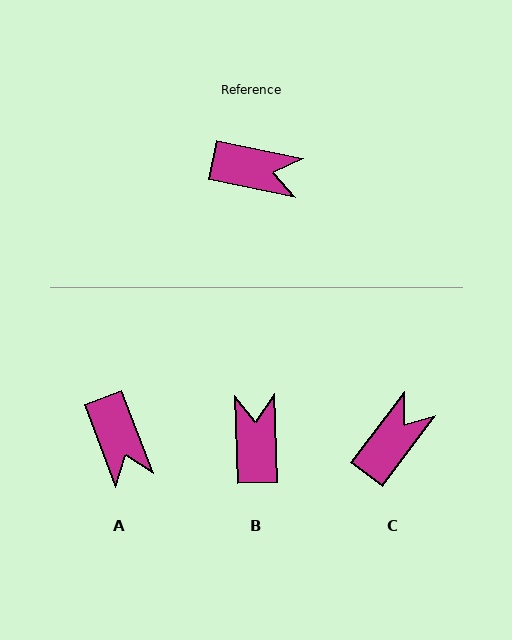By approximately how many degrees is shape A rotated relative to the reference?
Approximately 57 degrees clockwise.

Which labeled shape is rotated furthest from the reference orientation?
B, about 104 degrees away.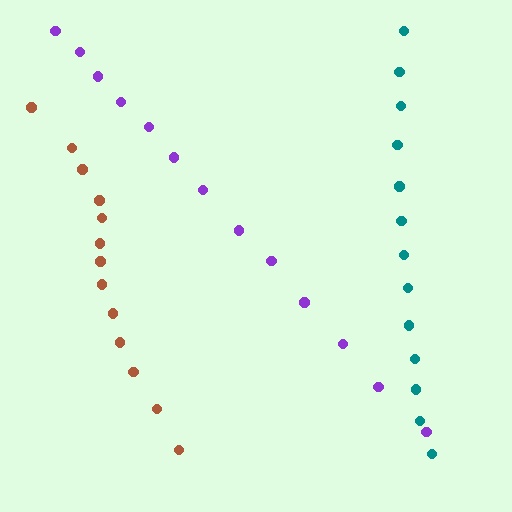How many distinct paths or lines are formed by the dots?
There are 3 distinct paths.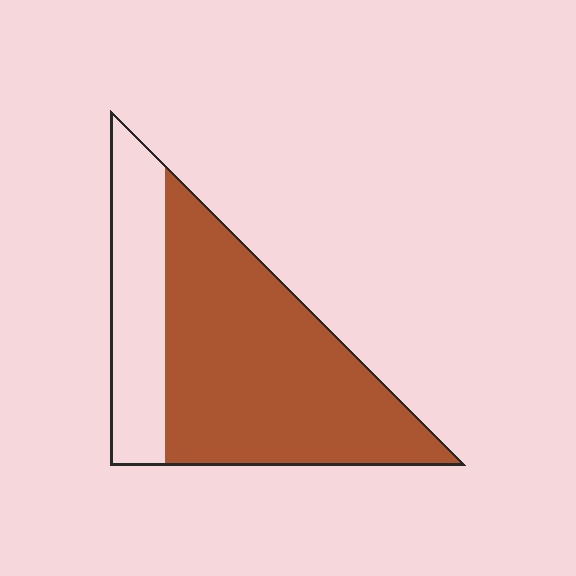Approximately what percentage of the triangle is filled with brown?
Approximately 70%.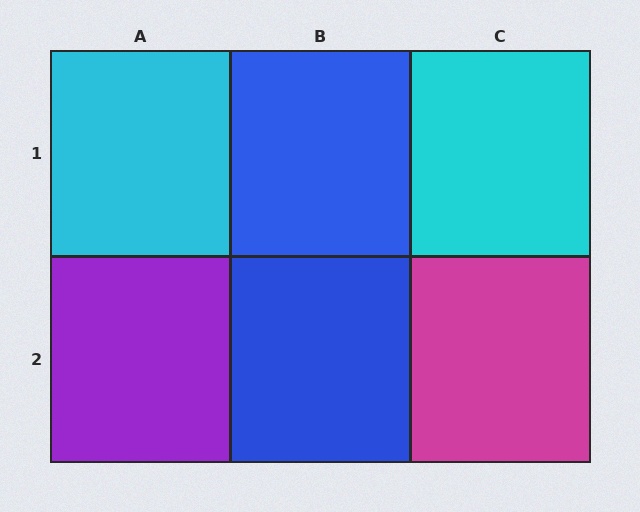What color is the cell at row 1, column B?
Blue.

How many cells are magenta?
1 cell is magenta.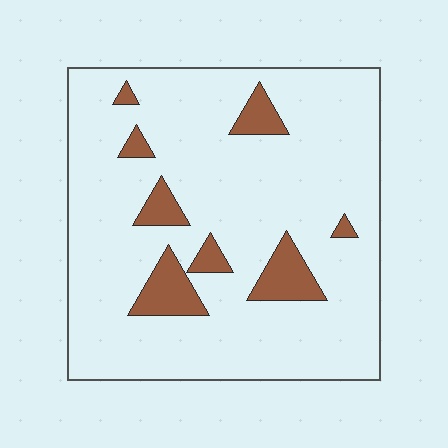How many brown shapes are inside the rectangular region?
8.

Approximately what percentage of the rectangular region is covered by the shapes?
Approximately 10%.